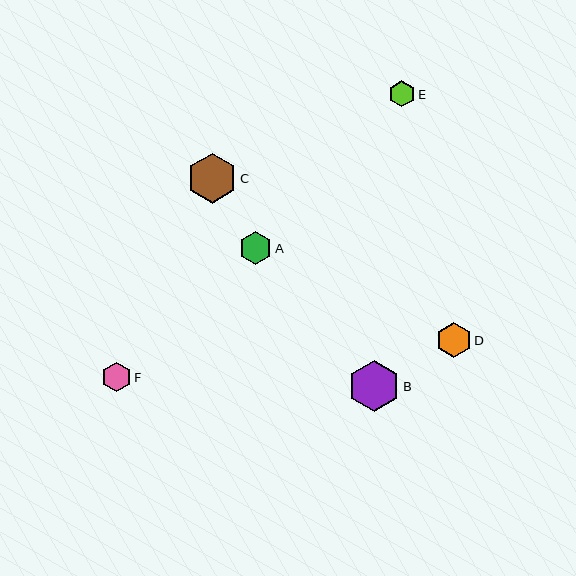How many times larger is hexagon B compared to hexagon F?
Hexagon B is approximately 1.7 times the size of hexagon F.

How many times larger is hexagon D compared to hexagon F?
Hexagon D is approximately 1.2 times the size of hexagon F.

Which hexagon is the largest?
Hexagon B is the largest with a size of approximately 51 pixels.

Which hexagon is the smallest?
Hexagon E is the smallest with a size of approximately 26 pixels.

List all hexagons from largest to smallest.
From largest to smallest: B, C, D, A, F, E.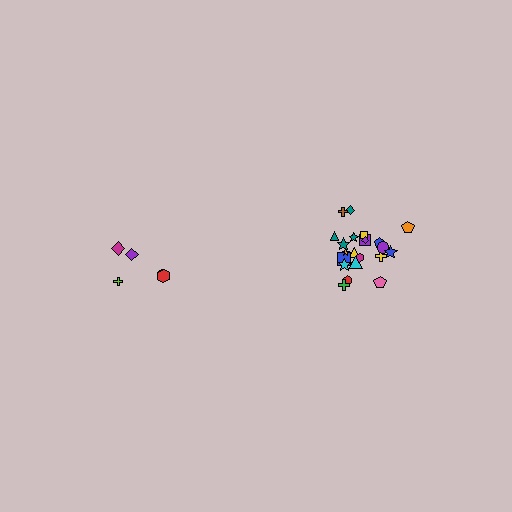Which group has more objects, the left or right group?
The right group.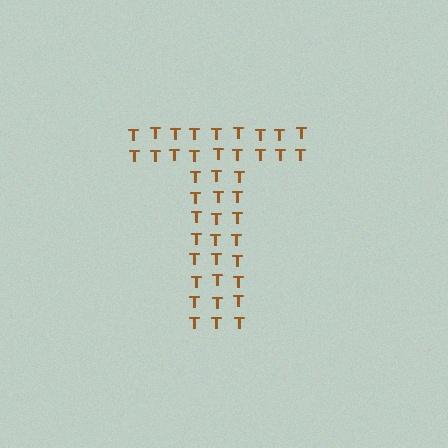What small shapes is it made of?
It is made of small letter T's.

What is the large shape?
The large shape is the letter T.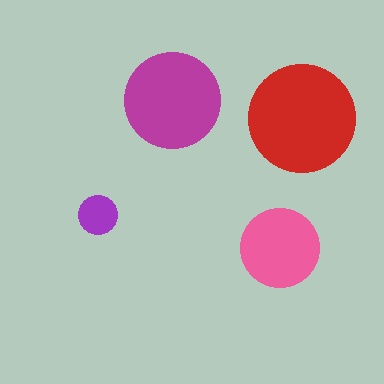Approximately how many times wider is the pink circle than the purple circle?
About 2 times wider.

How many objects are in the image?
There are 4 objects in the image.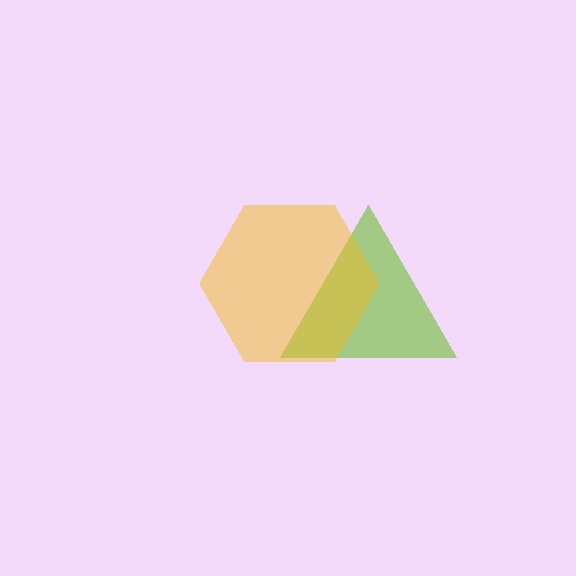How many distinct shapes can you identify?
There are 2 distinct shapes: a lime triangle, a yellow hexagon.